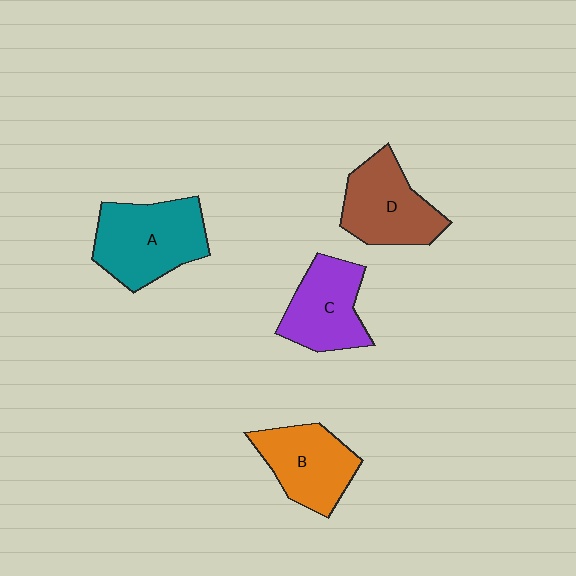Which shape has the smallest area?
Shape C (purple).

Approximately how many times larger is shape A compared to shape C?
Approximately 1.3 times.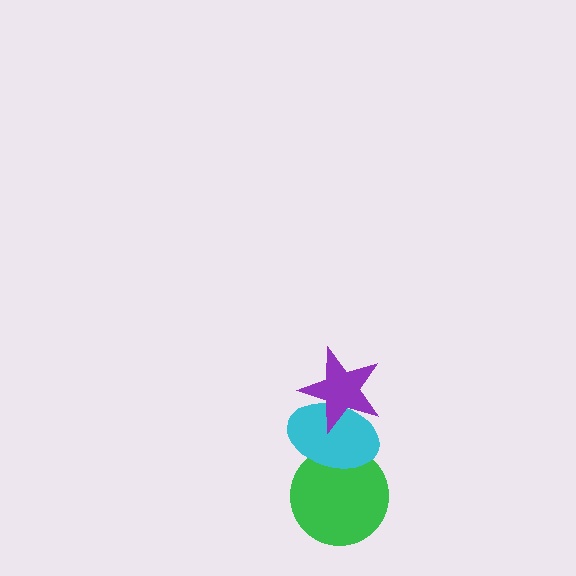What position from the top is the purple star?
The purple star is 1st from the top.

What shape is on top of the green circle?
The cyan ellipse is on top of the green circle.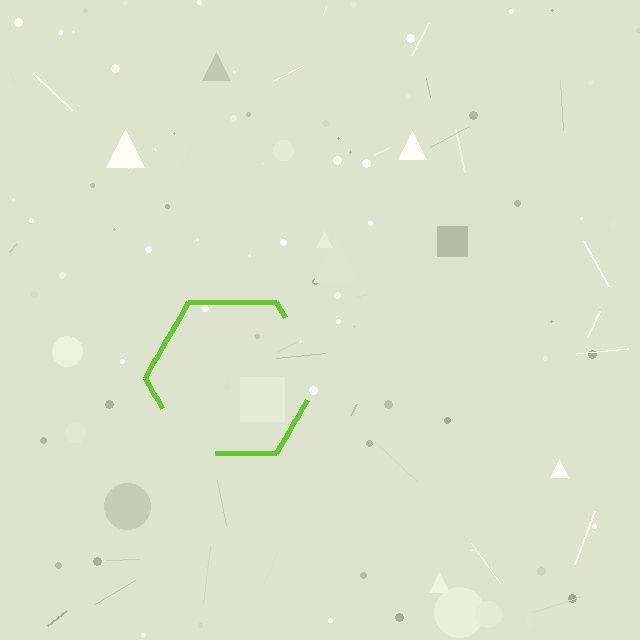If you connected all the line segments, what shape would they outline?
They would outline a hexagon.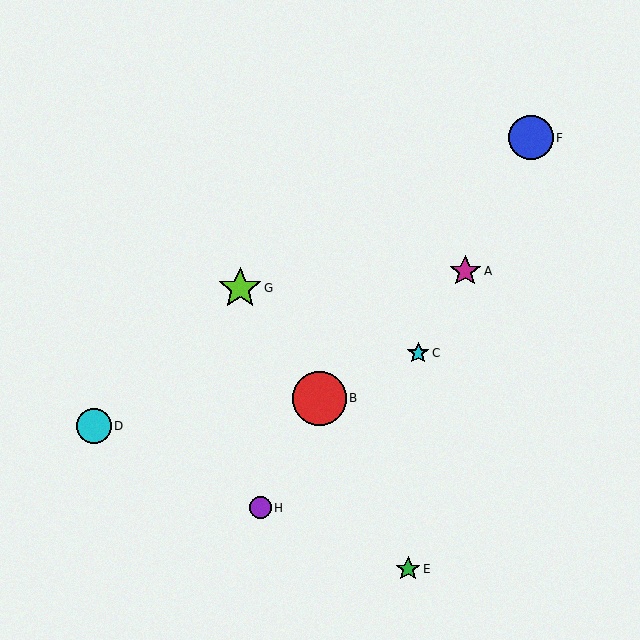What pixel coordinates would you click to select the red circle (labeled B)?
Click at (319, 398) to select the red circle B.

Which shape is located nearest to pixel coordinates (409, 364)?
The cyan star (labeled C) at (418, 353) is nearest to that location.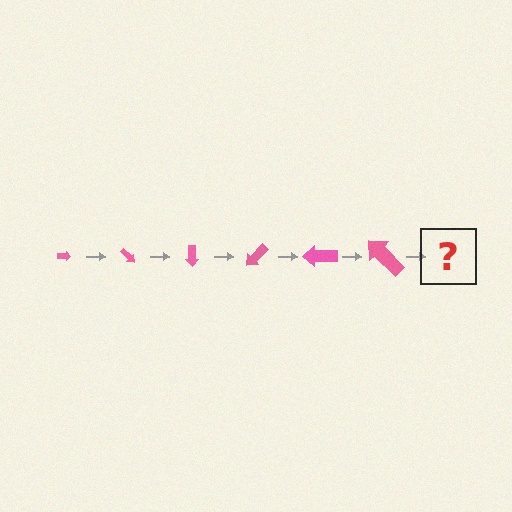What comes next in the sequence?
The next element should be an arrow, larger than the previous one and rotated 270 degrees from the start.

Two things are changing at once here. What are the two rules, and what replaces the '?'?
The two rules are that the arrow grows larger each step and it rotates 45 degrees each step. The '?' should be an arrow, larger than the previous one and rotated 270 degrees from the start.